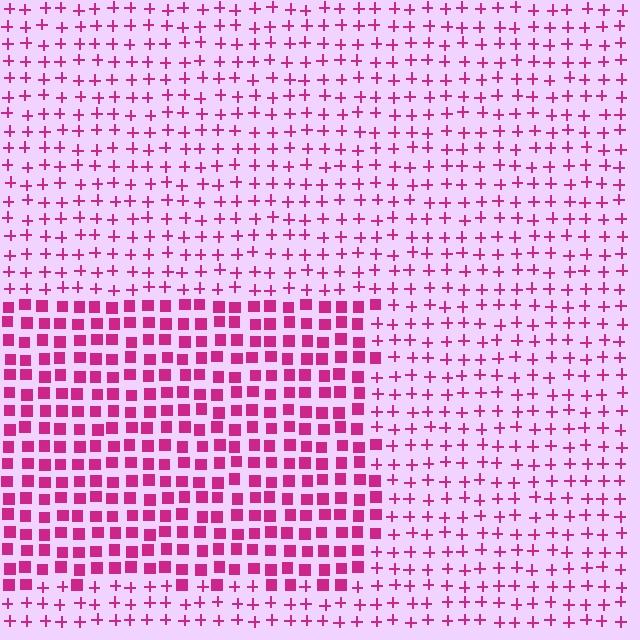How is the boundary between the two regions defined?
The boundary is defined by a change in element shape: squares inside vs. plus signs outside. All elements share the same color and spacing.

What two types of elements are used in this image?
The image uses squares inside the rectangle region and plus signs outside it.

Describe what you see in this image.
The image is filled with small magenta elements arranged in a uniform grid. A rectangle-shaped region contains squares, while the surrounding area contains plus signs. The boundary is defined purely by the change in element shape.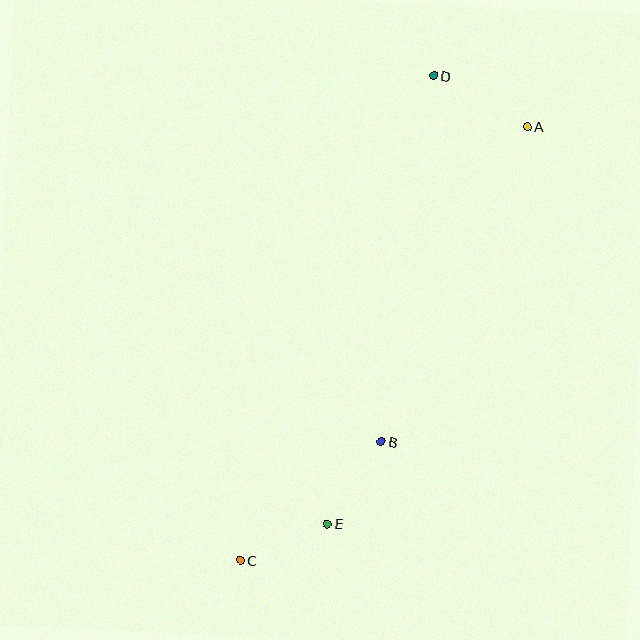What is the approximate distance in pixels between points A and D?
The distance between A and D is approximately 107 pixels.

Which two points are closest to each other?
Points C and E are closest to each other.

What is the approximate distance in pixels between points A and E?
The distance between A and E is approximately 445 pixels.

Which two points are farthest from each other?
Points C and D are farthest from each other.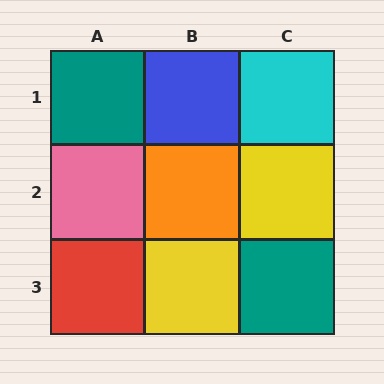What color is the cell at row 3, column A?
Red.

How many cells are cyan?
1 cell is cyan.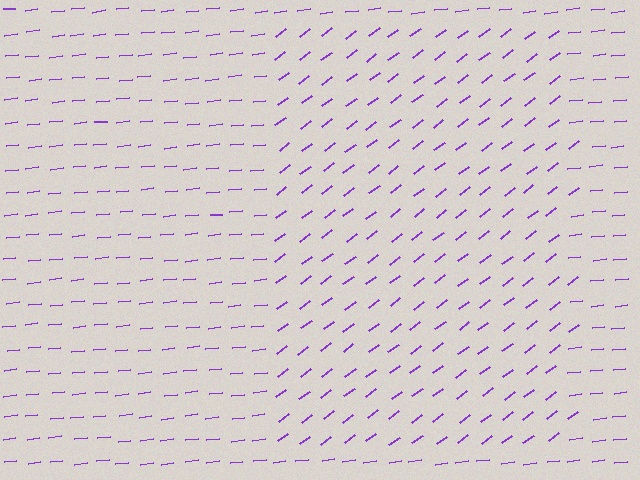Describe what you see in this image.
The image is filled with small purple line segments. A rectangle region in the image has lines oriented differently from the surrounding lines, creating a visible texture boundary.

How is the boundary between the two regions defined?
The boundary is defined purely by a change in line orientation (approximately 30 degrees difference). All lines are the same color and thickness.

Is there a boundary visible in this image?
Yes, there is a texture boundary formed by a change in line orientation.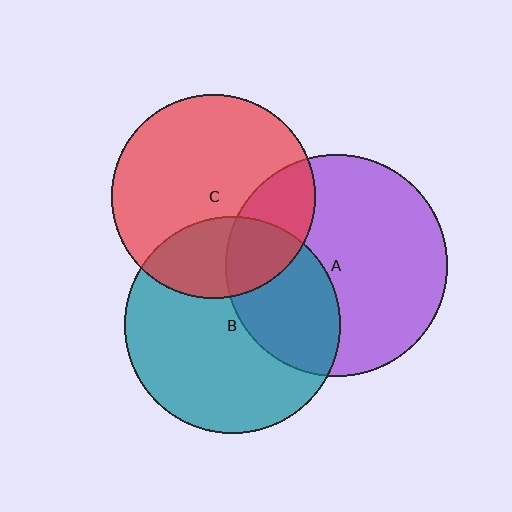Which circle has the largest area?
Circle A (purple).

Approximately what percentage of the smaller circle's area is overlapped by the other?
Approximately 35%.